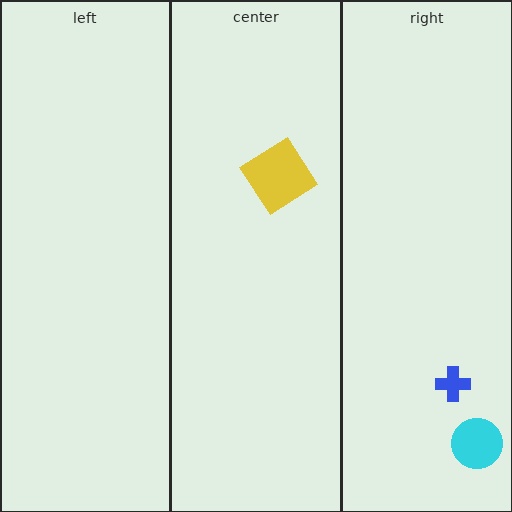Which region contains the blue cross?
The right region.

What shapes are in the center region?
The yellow diamond.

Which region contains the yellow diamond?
The center region.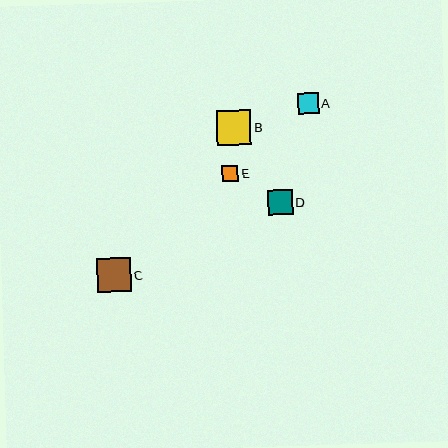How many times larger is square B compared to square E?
Square B is approximately 2.1 times the size of square E.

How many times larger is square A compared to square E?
Square A is approximately 1.3 times the size of square E.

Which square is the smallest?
Square E is the smallest with a size of approximately 16 pixels.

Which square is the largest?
Square B is the largest with a size of approximately 35 pixels.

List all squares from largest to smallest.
From largest to smallest: B, C, D, A, E.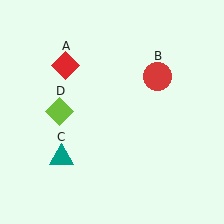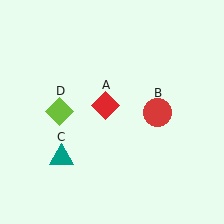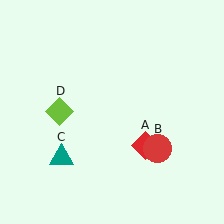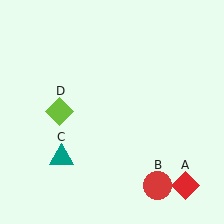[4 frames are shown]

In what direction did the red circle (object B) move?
The red circle (object B) moved down.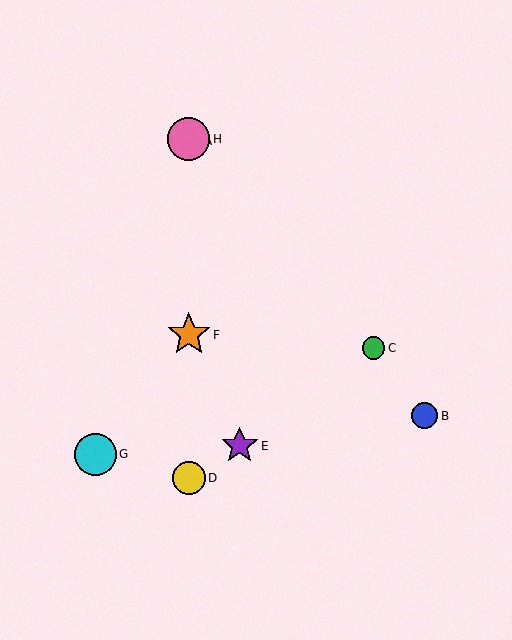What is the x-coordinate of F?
Object F is at x≈189.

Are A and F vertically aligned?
Yes, both are at x≈189.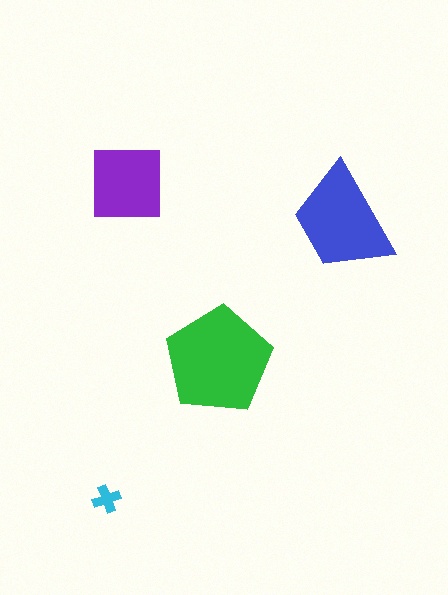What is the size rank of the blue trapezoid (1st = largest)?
2nd.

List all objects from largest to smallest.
The green pentagon, the blue trapezoid, the purple square, the cyan cross.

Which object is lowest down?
The cyan cross is bottommost.